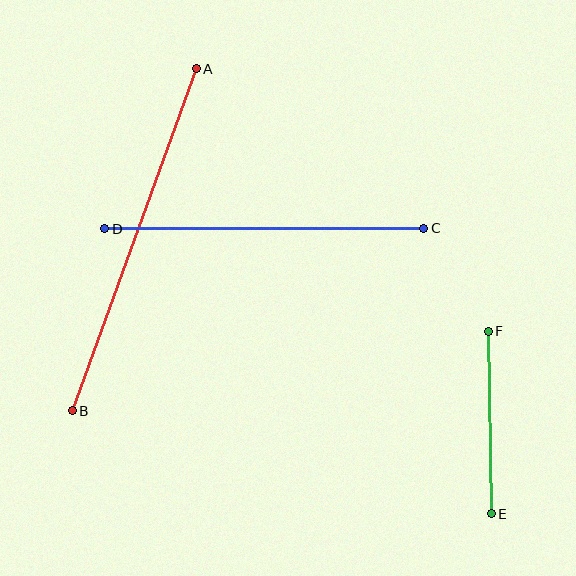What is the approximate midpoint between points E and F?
The midpoint is at approximately (490, 422) pixels.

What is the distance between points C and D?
The distance is approximately 319 pixels.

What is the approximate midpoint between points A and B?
The midpoint is at approximately (134, 240) pixels.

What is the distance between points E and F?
The distance is approximately 183 pixels.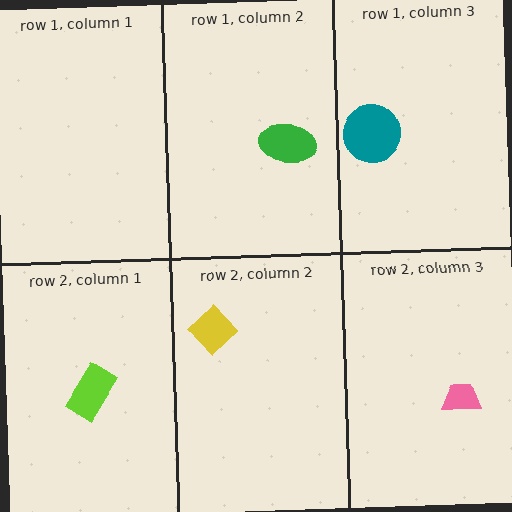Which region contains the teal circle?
The row 1, column 3 region.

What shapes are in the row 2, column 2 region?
The yellow diamond.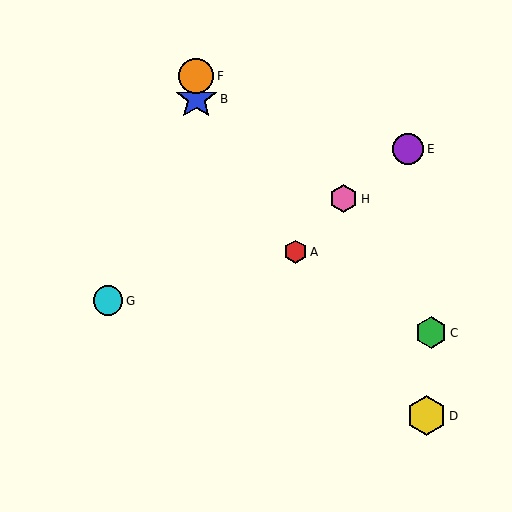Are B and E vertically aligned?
No, B is at x≈196 and E is at x≈408.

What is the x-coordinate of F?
Object F is at x≈196.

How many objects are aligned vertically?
2 objects (B, F) are aligned vertically.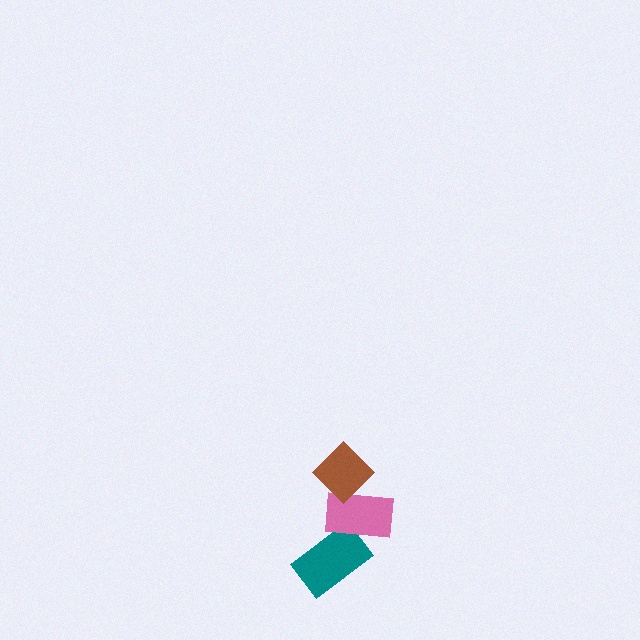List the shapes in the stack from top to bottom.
From top to bottom: the brown diamond, the pink rectangle, the teal rectangle.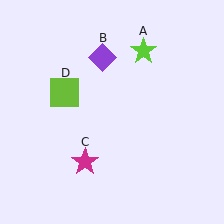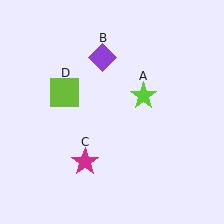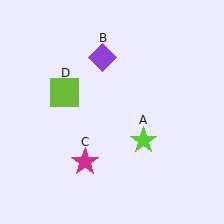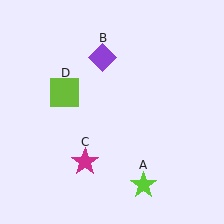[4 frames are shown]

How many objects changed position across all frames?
1 object changed position: lime star (object A).